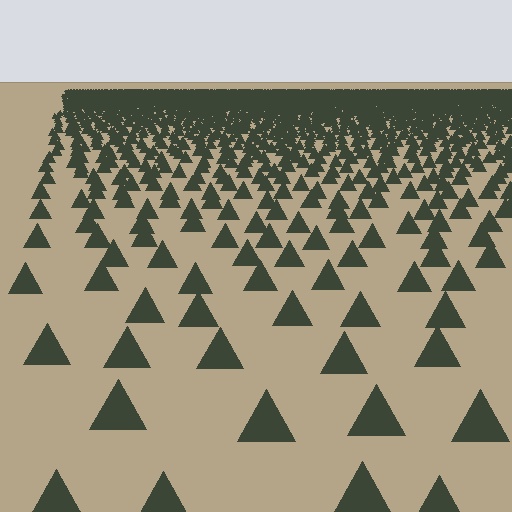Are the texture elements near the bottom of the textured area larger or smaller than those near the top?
Larger. Near the bottom, elements are closer to the viewer and appear at a bigger on-screen size.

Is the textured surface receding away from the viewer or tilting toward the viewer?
The surface is receding away from the viewer. Texture elements get smaller and denser toward the top.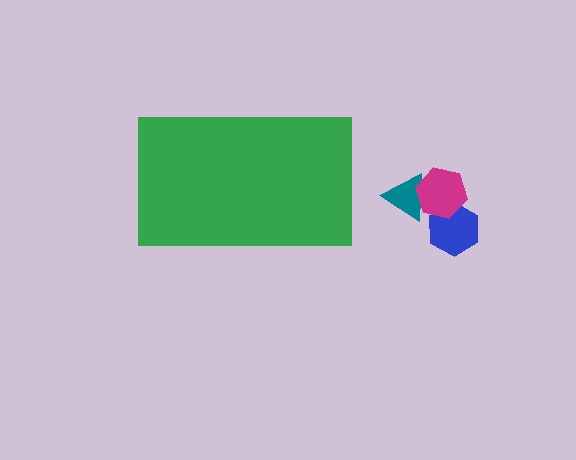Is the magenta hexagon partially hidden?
No, the magenta hexagon is fully visible.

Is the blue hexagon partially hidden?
No, the blue hexagon is fully visible.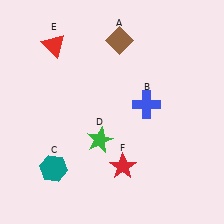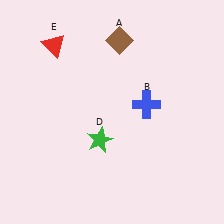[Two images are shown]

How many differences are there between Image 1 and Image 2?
There are 2 differences between the two images.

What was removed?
The teal hexagon (C), the red star (F) were removed in Image 2.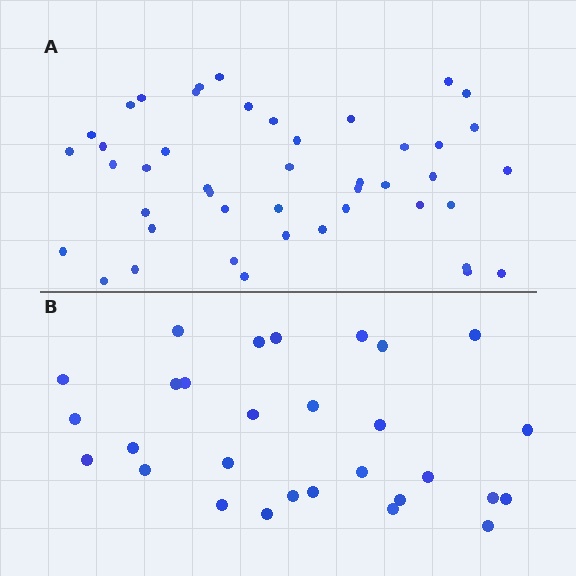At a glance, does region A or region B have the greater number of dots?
Region A (the top region) has more dots.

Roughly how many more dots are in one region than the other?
Region A has approximately 15 more dots than region B.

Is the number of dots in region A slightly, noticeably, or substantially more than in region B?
Region A has substantially more. The ratio is roughly 1.6 to 1.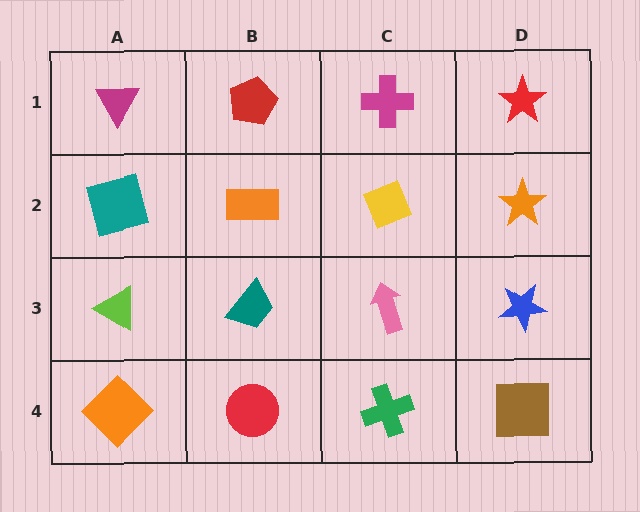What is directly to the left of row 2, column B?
A teal square.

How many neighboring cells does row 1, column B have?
3.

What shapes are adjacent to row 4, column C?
A pink arrow (row 3, column C), a red circle (row 4, column B), a brown square (row 4, column D).